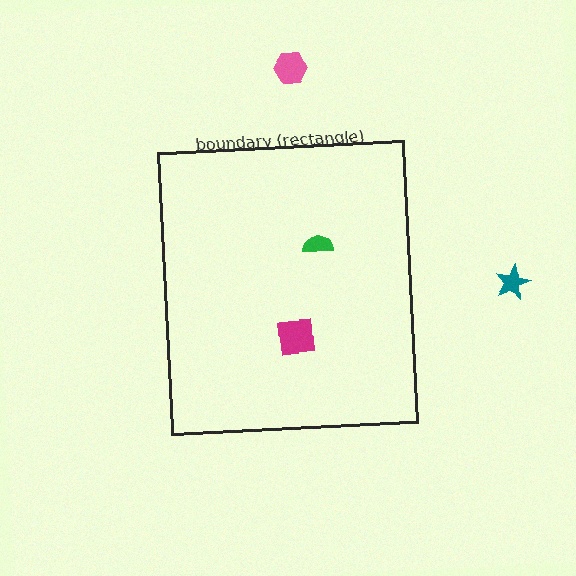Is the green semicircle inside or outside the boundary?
Inside.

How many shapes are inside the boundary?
2 inside, 2 outside.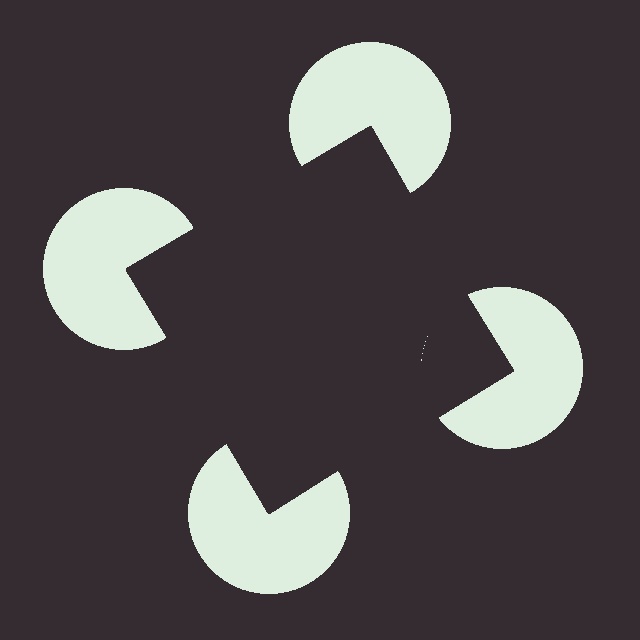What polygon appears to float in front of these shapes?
An illusory square — its edges are inferred from the aligned wedge cuts in the pac-man discs, not physically drawn.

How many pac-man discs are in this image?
There are 4 — one at each vertex of the illusory square.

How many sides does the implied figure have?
4 sides.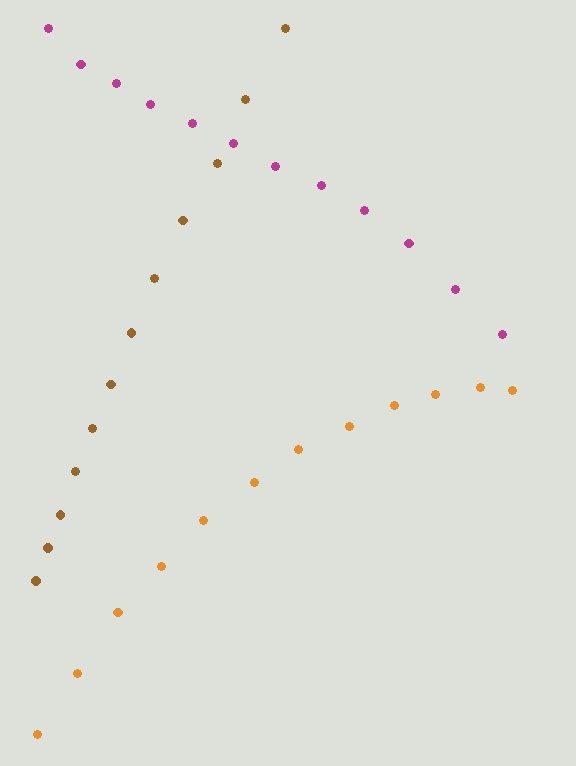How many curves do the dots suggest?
There are 3 distinct paths.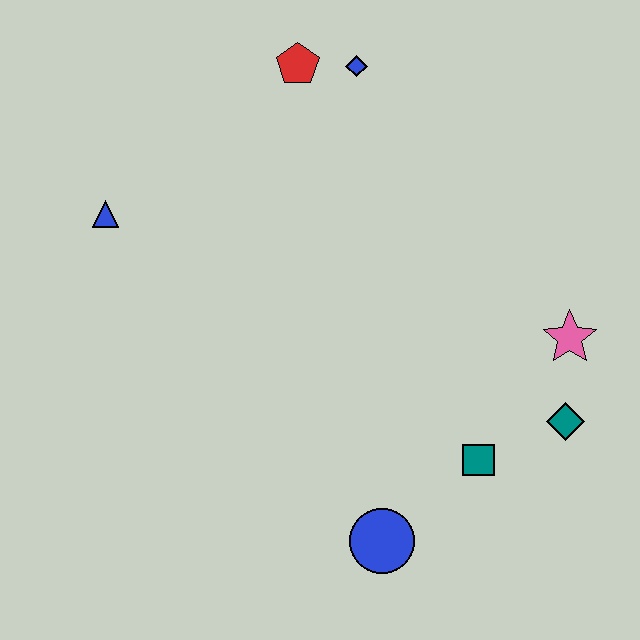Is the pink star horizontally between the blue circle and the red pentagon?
No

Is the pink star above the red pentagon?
No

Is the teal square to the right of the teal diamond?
No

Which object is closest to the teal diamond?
The pink star is closest to the teal diamond.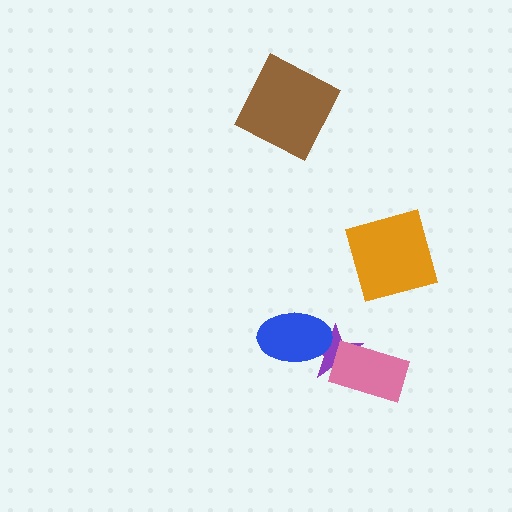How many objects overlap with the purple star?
2 objects overlap with the purple star.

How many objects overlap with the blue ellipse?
1 object overlaps with the blue ellipse.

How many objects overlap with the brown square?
0 objects overlap with the brown square.